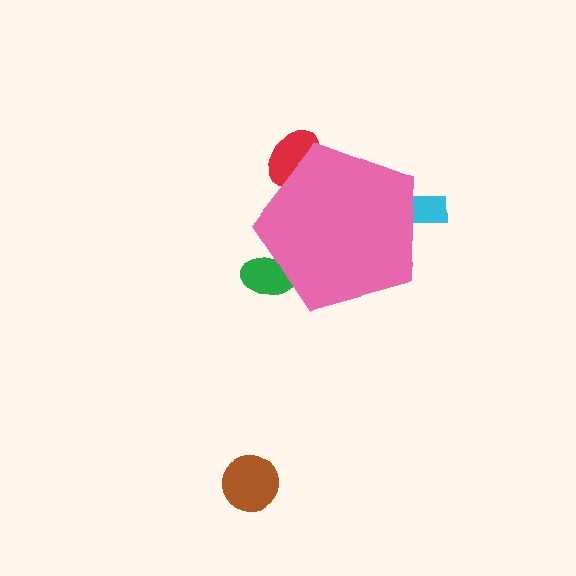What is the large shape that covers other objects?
A pink pentagon.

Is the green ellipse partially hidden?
Yes, the green ellipse is partially hidden behind the pink pentagon.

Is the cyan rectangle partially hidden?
Yes, the cyan rectangle is partially hidden behind the pink pentagon.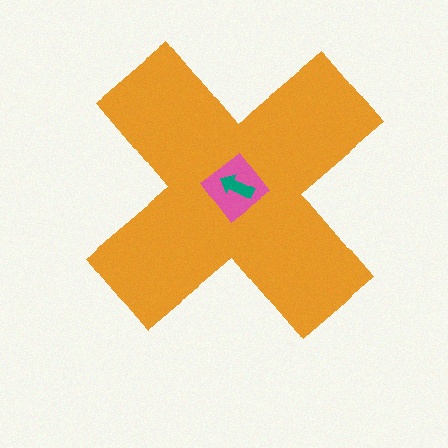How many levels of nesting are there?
3.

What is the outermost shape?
The orange cross.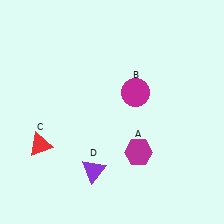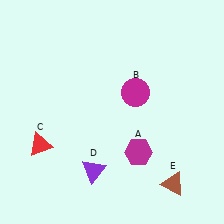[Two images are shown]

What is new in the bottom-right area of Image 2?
A brown triangle (E) was added in the bottom-right area of Image 2.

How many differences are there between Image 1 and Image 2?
There is 1 difference between the two images.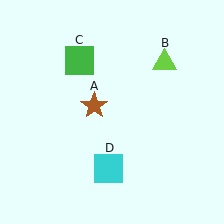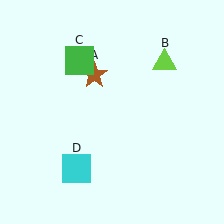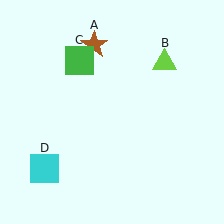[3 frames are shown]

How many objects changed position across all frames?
2 objects changed position: brown star (object A), cyan square (object D).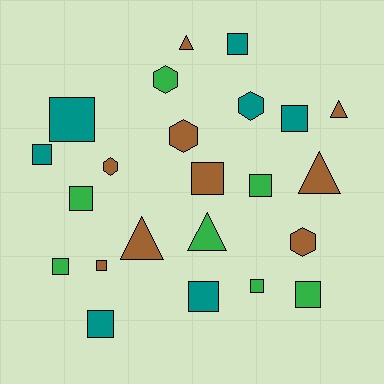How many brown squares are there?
There are 2 brown squares.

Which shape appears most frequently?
Square, with 13 objects.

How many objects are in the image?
There are 23 objects.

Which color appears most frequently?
Brown, with 9 objects.